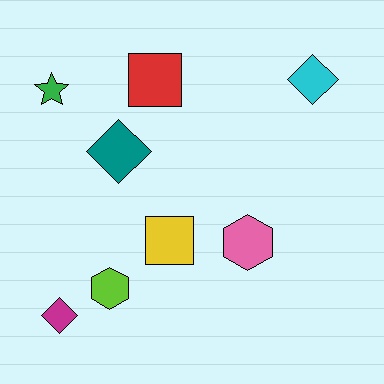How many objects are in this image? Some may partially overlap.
There are 8 objects.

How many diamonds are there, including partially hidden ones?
There are 3 diamonds.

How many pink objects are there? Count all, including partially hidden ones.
There is 1 pink object.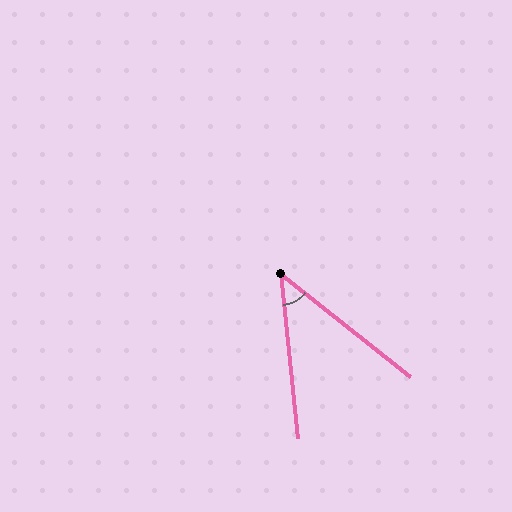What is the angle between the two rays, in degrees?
Approximately 46 degrees.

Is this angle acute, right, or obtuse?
It is acute.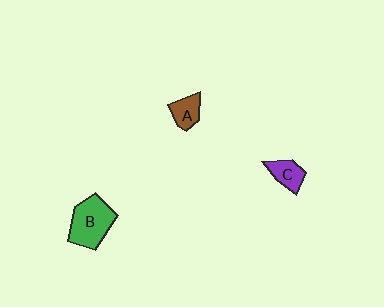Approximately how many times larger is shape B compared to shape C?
Approximately 2.1 times.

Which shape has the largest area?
Shape B (green).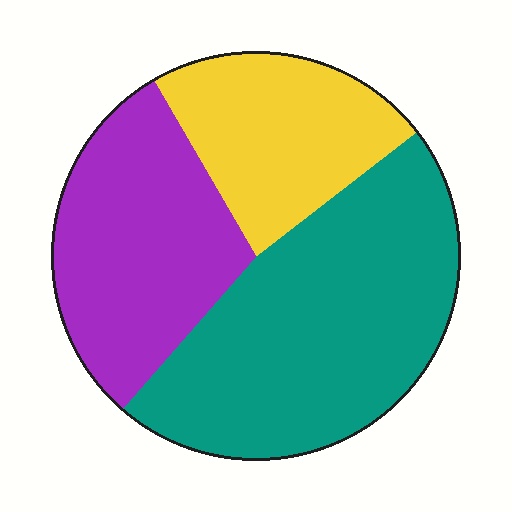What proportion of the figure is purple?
Purple covers roughly 30% of the figure.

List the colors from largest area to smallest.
From largest to smallest: teal, purple, yellow.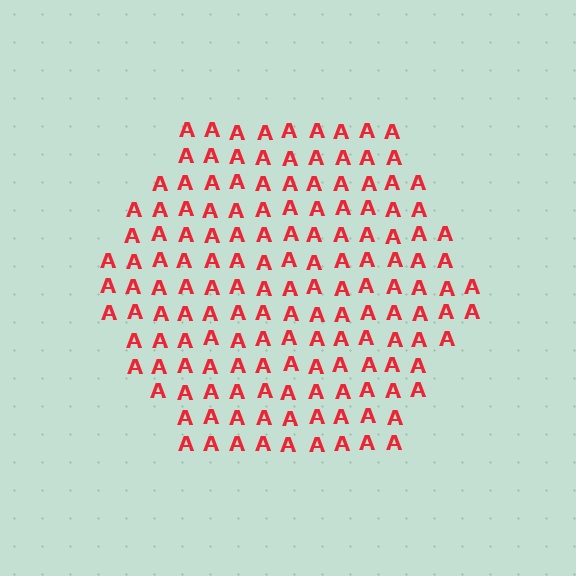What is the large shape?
The large shape is a hexagon.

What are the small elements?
The small elements are letter A's.